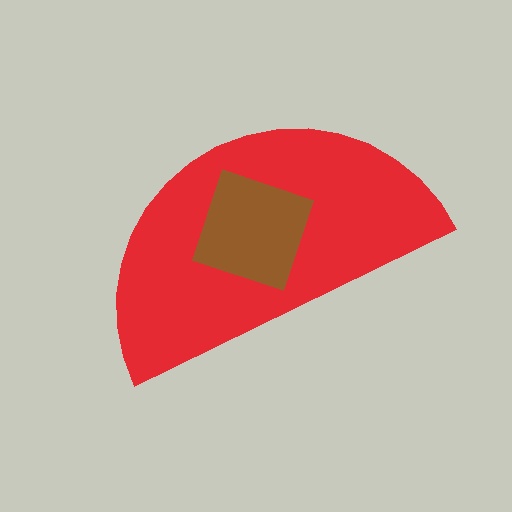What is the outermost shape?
The red semicircle.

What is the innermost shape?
The brown square.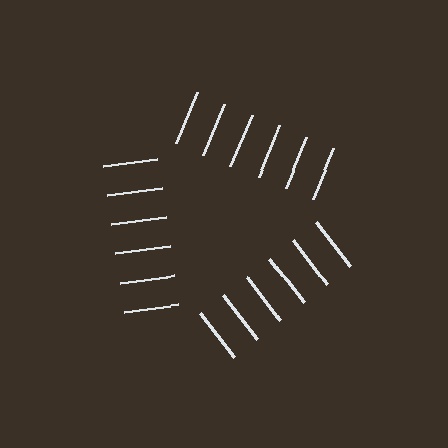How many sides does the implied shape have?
3 sides — the line-ends trace a triangle.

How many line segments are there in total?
18 — 6 along each of the 3 edges.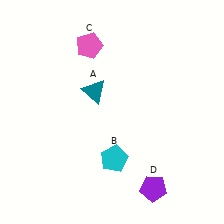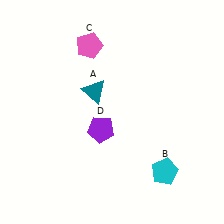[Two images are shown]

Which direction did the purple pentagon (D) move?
The purple pentagon (D) moved up.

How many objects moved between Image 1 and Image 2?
2 objects moved between the two images.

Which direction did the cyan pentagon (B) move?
The cyan pentagon (B) moved right.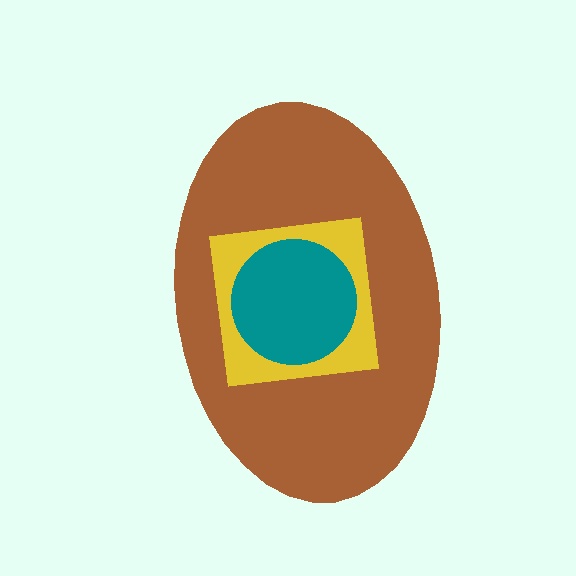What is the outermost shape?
The brown ellipse.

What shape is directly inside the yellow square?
The teal circle.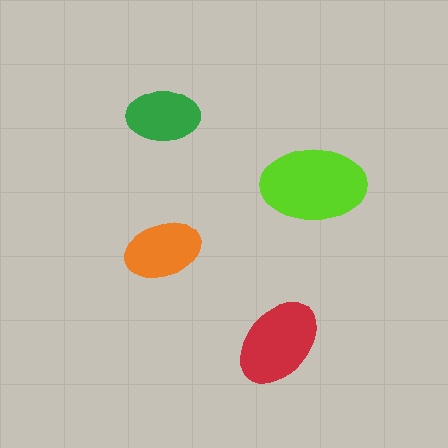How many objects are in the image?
There are 4 objects in the image.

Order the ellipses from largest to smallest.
the lime one, the red one, the orange one, the green one.